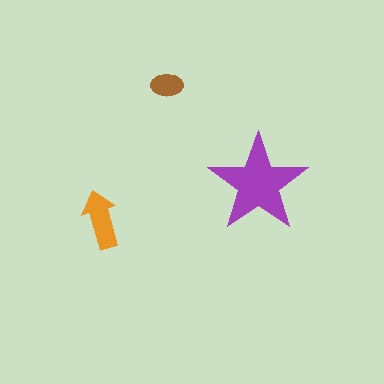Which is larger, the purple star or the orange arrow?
The purple star.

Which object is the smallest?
The brown ellipse.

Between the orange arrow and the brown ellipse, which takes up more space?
The orange arrow.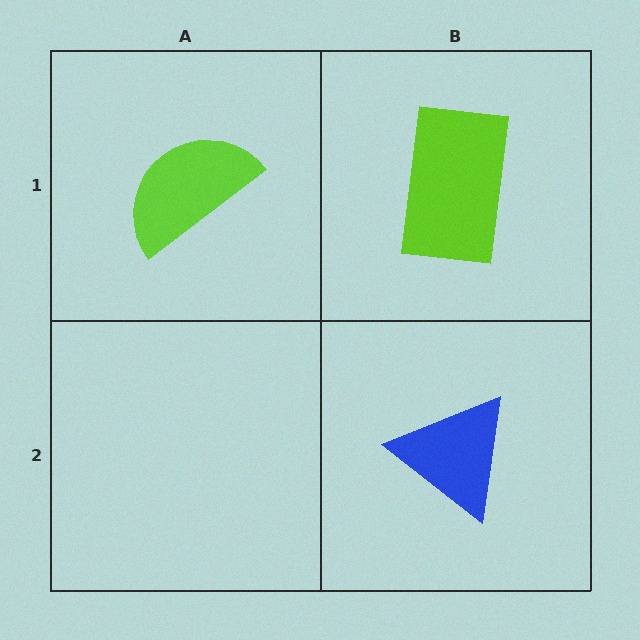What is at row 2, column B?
A blue triangle.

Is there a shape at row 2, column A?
No, that cell is empty.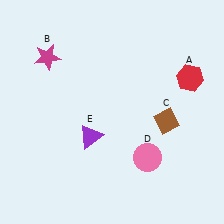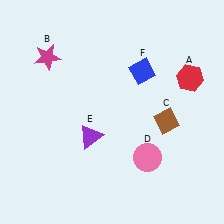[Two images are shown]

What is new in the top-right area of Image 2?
A blue diamond (F) was added in the top-right area of Image 2.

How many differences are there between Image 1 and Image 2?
There is 1 difference between the two images.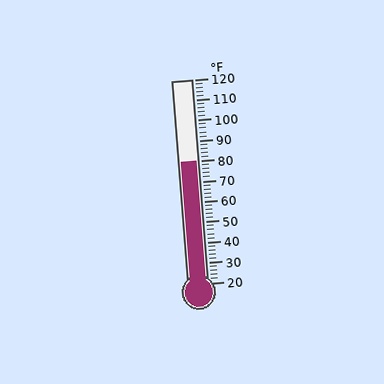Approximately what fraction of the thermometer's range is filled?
The thermometer is filled to approximately 60% of its range.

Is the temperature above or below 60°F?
The temperature is above 60°F.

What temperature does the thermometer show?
The thermometer shows approximately 80°F.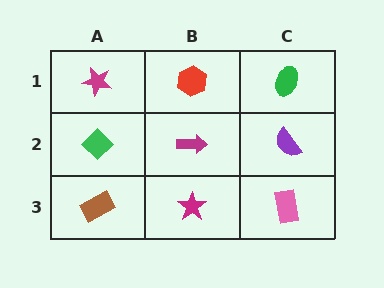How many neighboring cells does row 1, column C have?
2.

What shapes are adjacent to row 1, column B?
A magenta arrow (row 2, column B), a magenta star (row 1, column A), a green ellipse (row 1, column C).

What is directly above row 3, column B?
A magenta arrow.